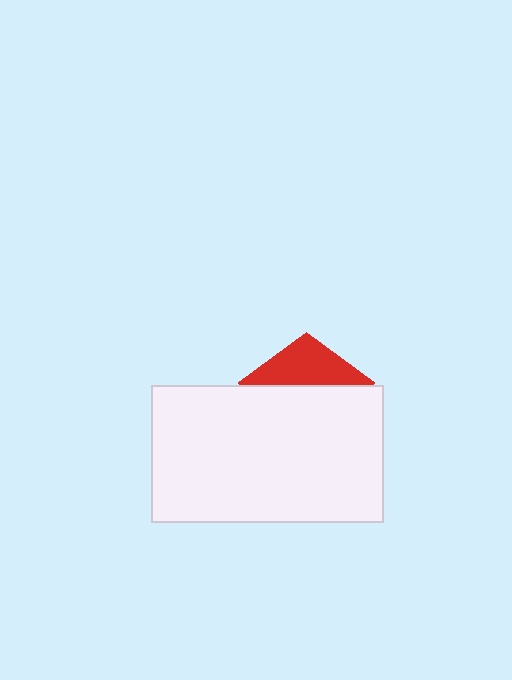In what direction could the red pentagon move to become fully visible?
The red pentagon could move up. That would shift it out from behind the white rectangle entirely.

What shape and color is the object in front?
The object in front is a white rectangle.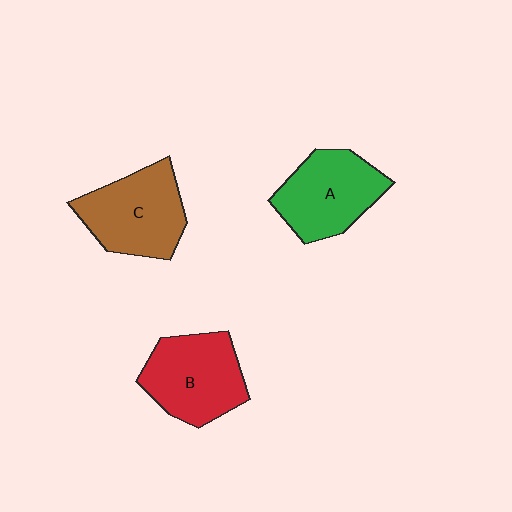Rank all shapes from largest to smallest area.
From largest to smallest: C (brown), B (red), A (green).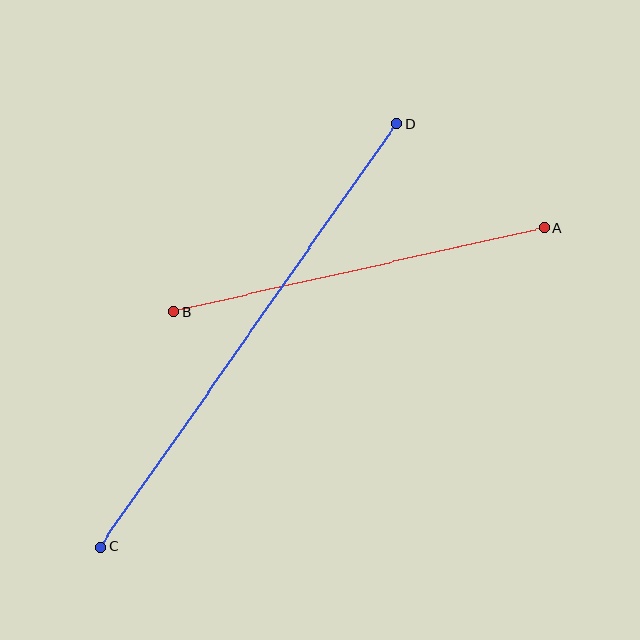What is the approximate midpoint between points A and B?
The midpoint is at approximately (359, 270) pixels.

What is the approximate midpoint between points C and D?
The midpoint is at approximately (249, 336) pixels.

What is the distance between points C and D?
The distance is approximately 516 pixels.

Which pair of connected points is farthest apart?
Points C and D are farthest apart.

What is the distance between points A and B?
The distance is approximately 380 pixels.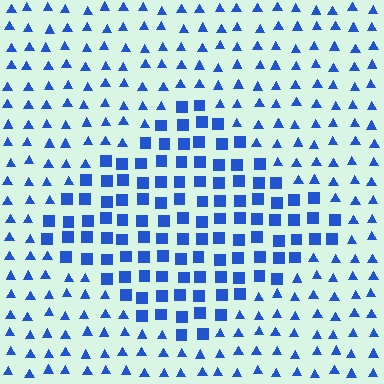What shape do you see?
I see a diamond.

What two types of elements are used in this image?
The image uses squares inside the diamond region and triangles outside it.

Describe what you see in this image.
The image is filled with small blue elements arranged in a uniform grid. A diamond-shaped region contains squares, while the surrounding area contains triangles. The boundary is defined purely by the change in element shape.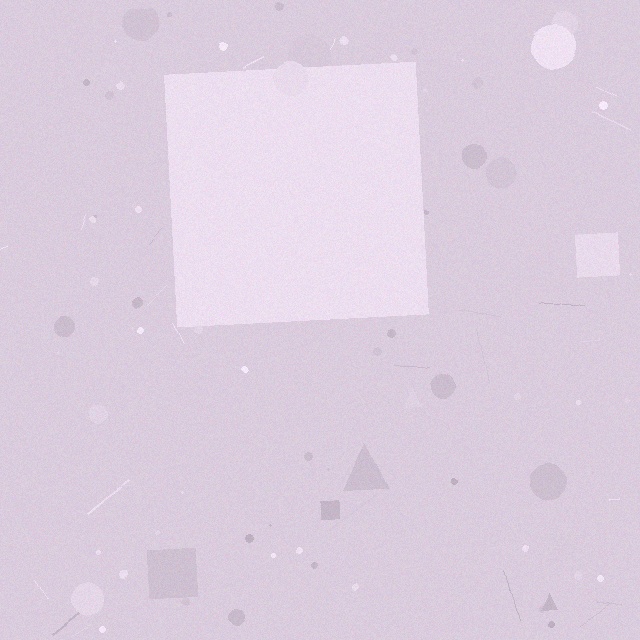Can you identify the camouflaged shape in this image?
The camouflaged shape is a square.